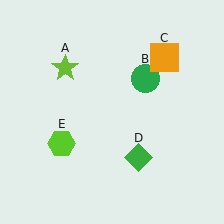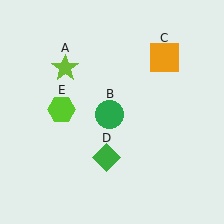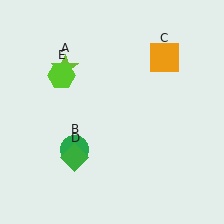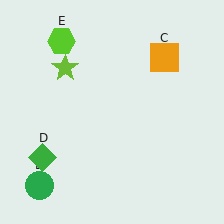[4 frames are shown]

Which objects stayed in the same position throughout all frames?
Lime star (object A) and orange square (object C) remained stationary.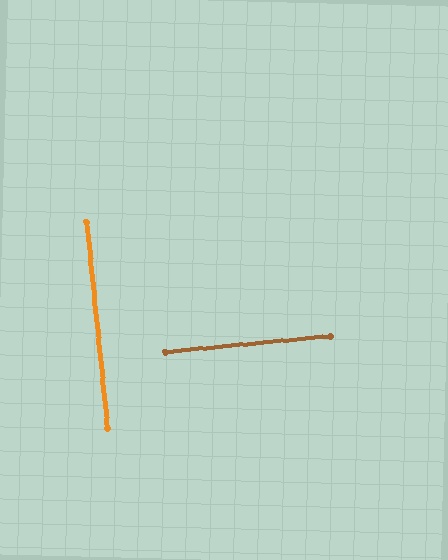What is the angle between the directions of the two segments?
Approximately 90 degrees.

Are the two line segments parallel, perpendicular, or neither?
Perpendicular — they meet at approximately 90°.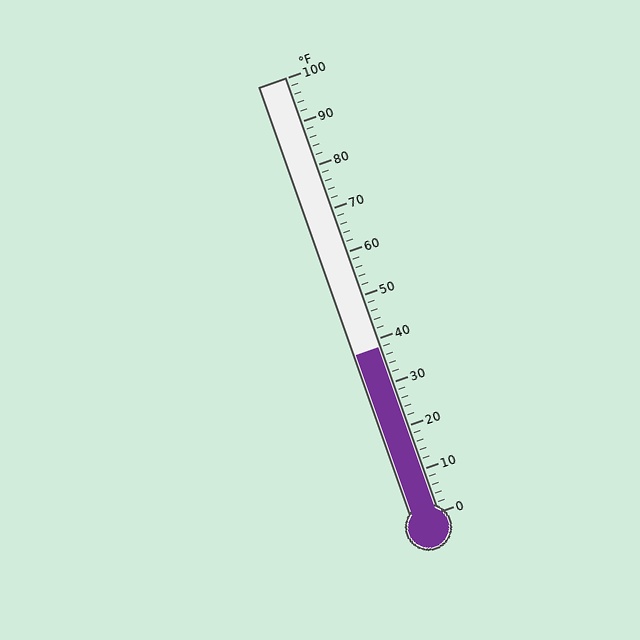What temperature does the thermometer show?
The thermometer shows approximately 38°F.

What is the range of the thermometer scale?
The thermometer scale ranges from 0°F to 100°F.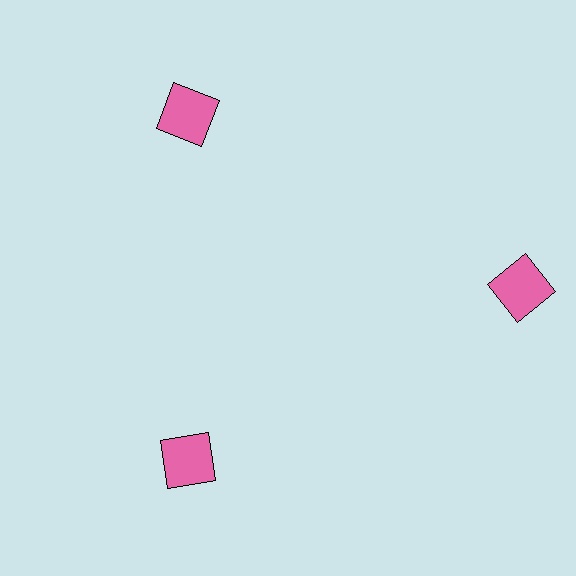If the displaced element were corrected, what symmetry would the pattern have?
It would have 3-fold rotational symmetry — the pattern would map onto itself every 120 degrees.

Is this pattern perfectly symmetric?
No. The 3 pink squares are arranged in a ring, but one element near the 3 o'clock position is pushed outward from the center, breaking the 3-fold rotational symmetry.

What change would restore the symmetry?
The symmetry would be restored by moving it inward, back onto the ring so that all 3 squares sit at equal angles and equal distance from the center.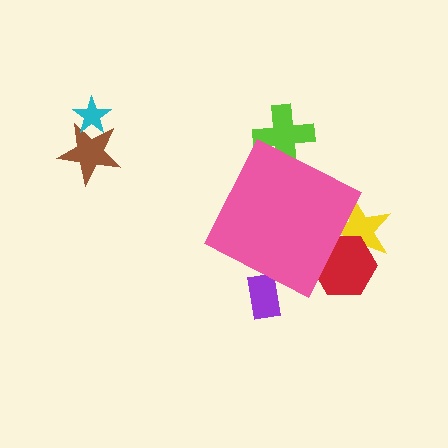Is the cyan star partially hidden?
No, the cyan star is fully visible.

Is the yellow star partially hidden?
Yes, the yellow star is partially hidden behind the pink diamond.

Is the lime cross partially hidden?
Yes, the lime cross is partially hidden behind the pink diamond.